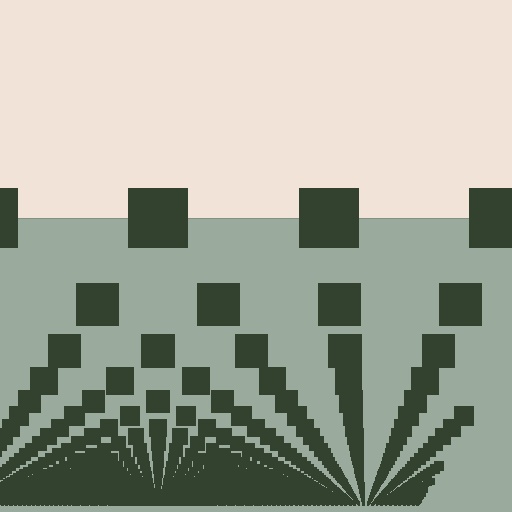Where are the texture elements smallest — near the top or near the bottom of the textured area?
Near the bottom.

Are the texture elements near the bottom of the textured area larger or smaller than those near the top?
Smaller. The gradient is inverted — elements near the bottom are smaller and denser.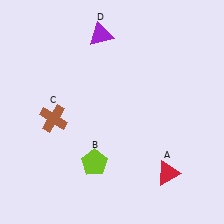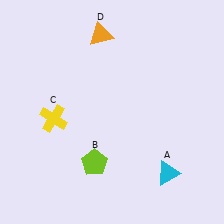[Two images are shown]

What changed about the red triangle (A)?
In Image 1, A is red. In Image 2, it changed to cyan.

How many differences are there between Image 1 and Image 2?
There are 3 differences between the two images.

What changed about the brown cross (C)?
In Image 1, C is brown. In Image 2, it changed to yellow.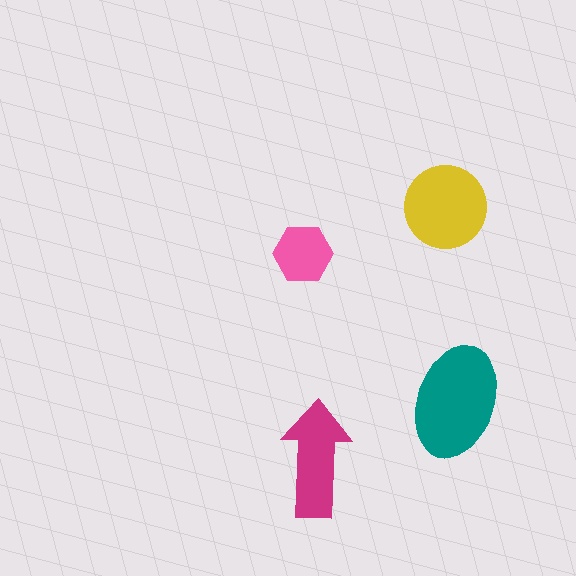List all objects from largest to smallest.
The teal ellipse, the yellow circle, the magenta arrow, the pink hexagon.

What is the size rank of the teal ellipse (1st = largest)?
1st.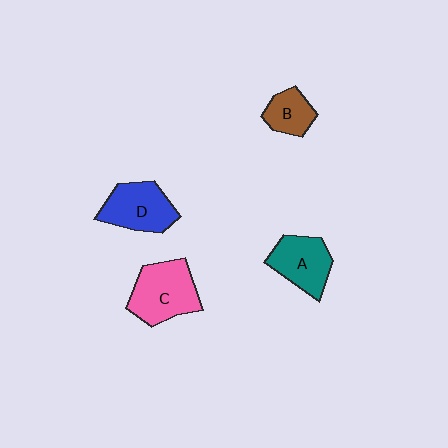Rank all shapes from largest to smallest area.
From largest to smallest: C (pink), D (blue), A (teal), B (brown).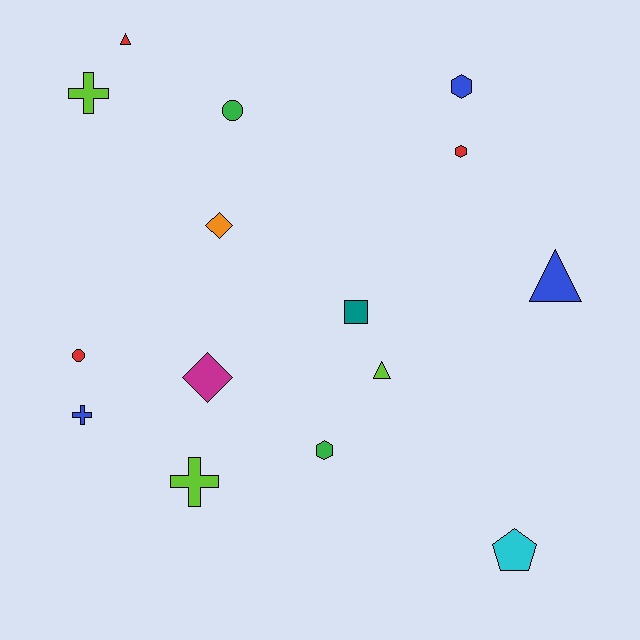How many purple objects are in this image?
There are no purple objects.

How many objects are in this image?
There are 15 objects.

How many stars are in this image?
There are no stars.